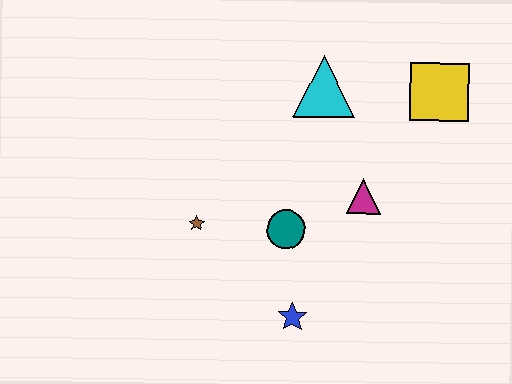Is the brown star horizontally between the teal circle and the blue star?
No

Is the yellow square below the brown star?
No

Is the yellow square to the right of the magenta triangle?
Yes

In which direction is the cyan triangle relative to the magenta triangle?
The cyan triangle is above the magenta triangle.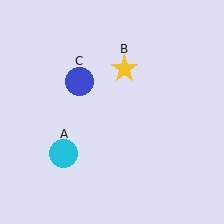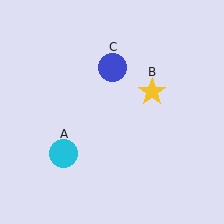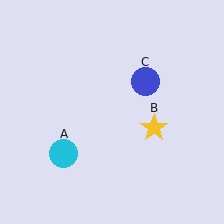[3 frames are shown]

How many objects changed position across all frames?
2 objects changed position: yellow star (object B), blue circle (object C).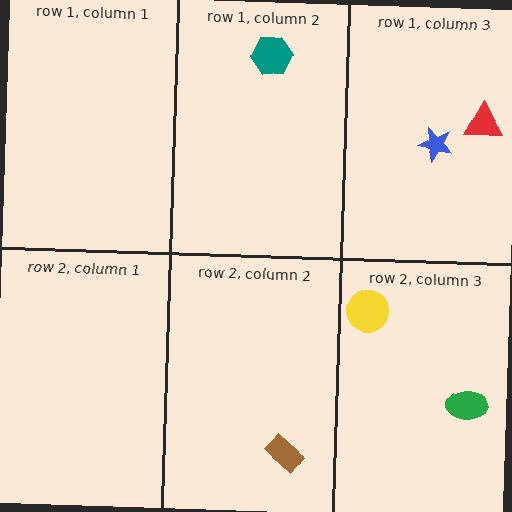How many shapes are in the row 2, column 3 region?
2.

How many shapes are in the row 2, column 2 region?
1.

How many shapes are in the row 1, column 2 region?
1.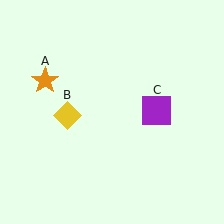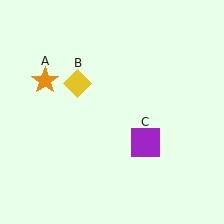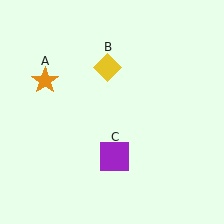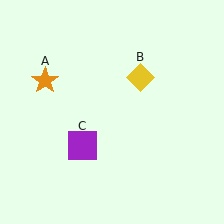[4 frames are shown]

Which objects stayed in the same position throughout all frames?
Orange star (object A) remained stationary.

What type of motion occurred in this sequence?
The yellow diamond (object B), purple square (object C) rotated clockwise around the center of the scene.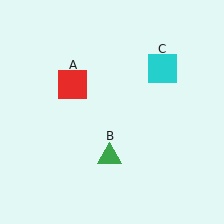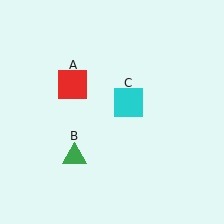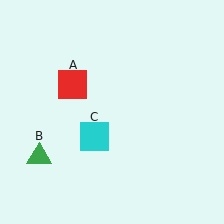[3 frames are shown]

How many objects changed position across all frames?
2 objects changed position: green triangle (object B), cyan square (object C).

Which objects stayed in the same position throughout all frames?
Red square (object A) remained stationary.